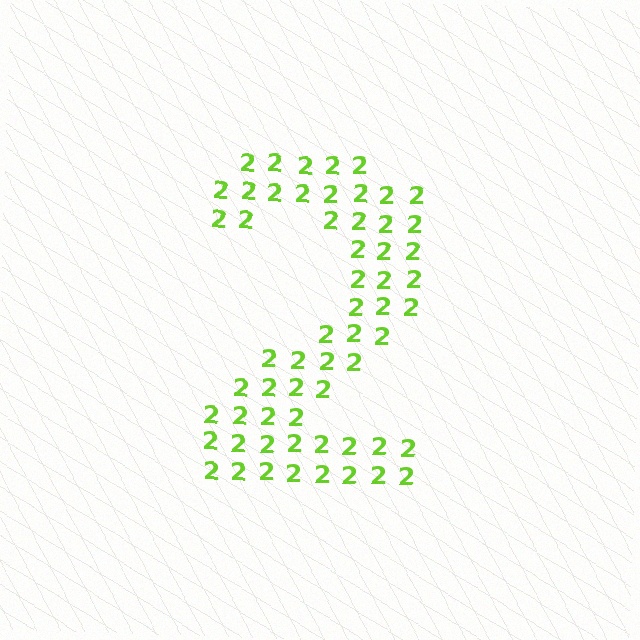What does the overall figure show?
The overall figure shows the digit 2.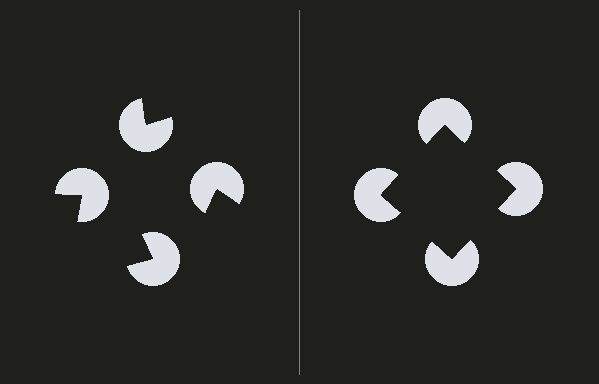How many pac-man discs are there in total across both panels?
8 — 4 on each side.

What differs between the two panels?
The pac-man discs are positioned identically on both sides; only the wedge orientations differ. On the right they align to a square; on the left they are misaligned.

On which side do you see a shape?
An illusory square appears on the right side. On the left side the wedge cuts are rotated, so no coherent shape forms.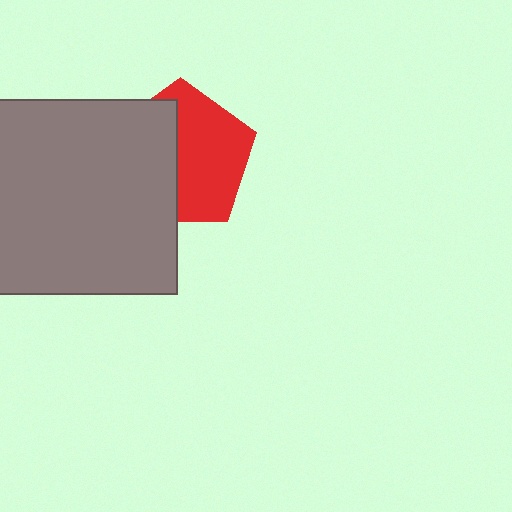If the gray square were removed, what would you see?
You would see the complete red pentagon.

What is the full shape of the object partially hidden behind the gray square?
The partially hidden object is a red pentagon.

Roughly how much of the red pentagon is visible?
About half of it is visible (roughly 55%).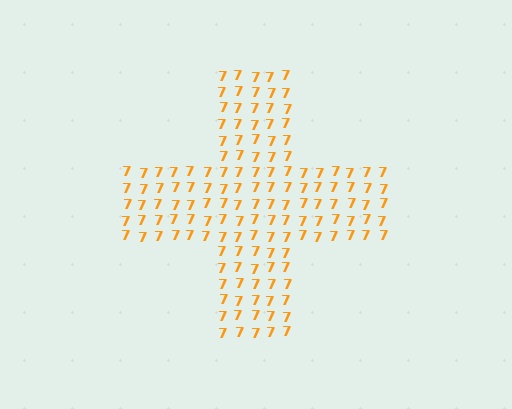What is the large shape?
The large shape is a cross.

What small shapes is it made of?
It is made of small digit 7's.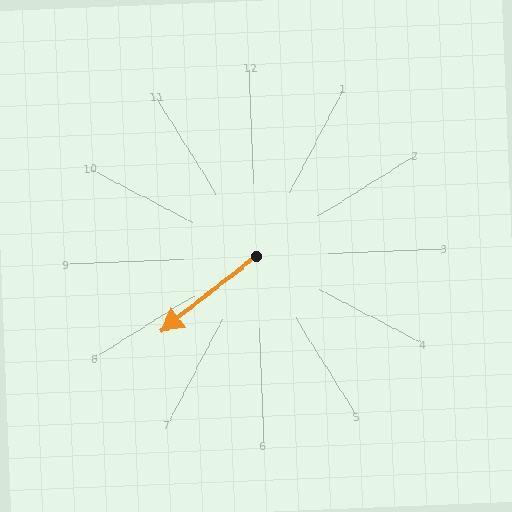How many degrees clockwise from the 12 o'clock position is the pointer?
Approximately 234 degrees.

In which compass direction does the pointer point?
Southwest.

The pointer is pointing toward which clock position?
Roughly 8 o'clock.